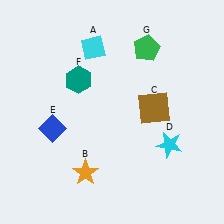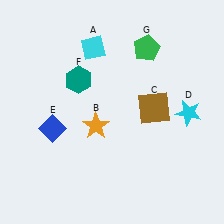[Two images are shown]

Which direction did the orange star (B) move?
The orange star (B) moved up.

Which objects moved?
The objects that moved are: the orange star (B), the cyan star (D).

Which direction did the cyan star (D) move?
The cyan star (D) moved up.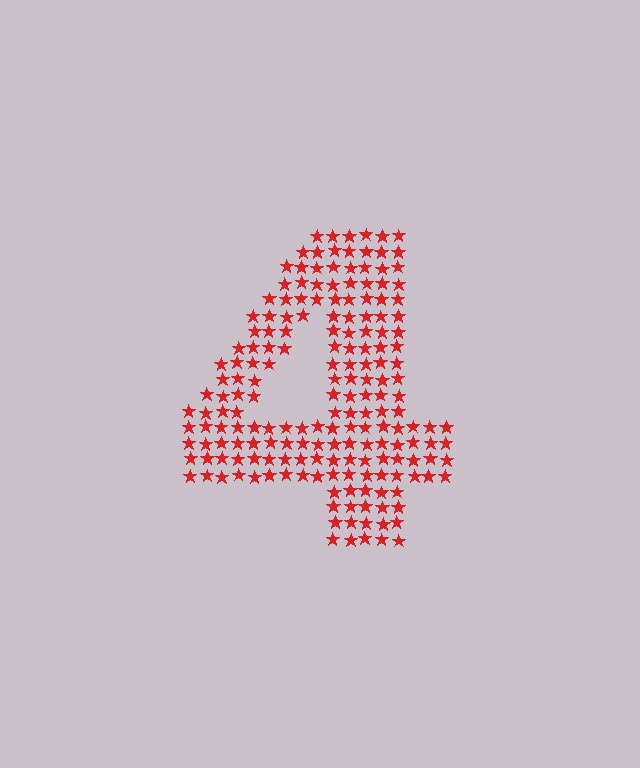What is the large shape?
The large shape is the digit 4.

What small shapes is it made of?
It is made of small stars.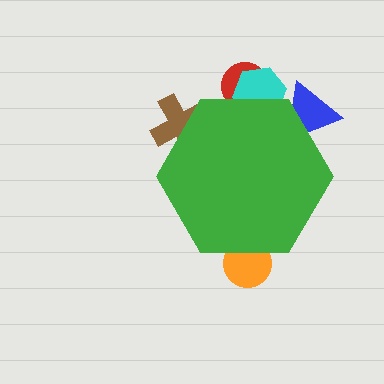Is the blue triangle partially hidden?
Yes, the blue triangle is partially hidden behind the green hexagon.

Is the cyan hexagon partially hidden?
Yes, the cyan hexagon is partially hidden behind the green hexagon.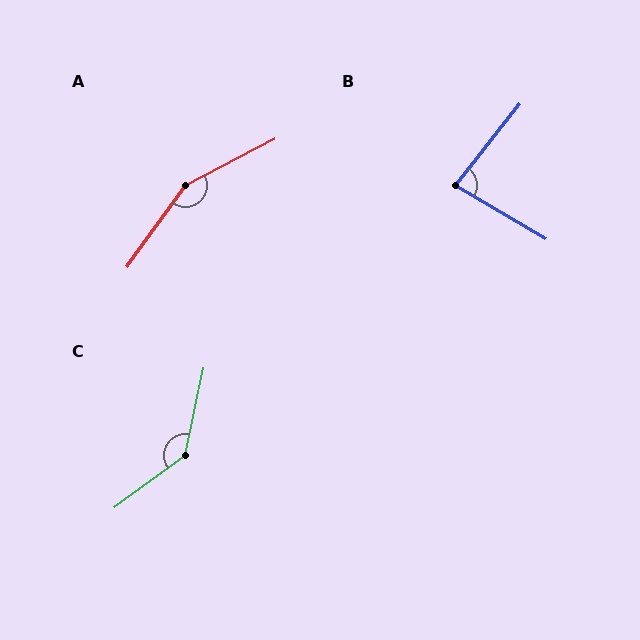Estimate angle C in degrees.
Approximately 138 degrees.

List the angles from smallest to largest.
B (82°), C (138°), A (153°).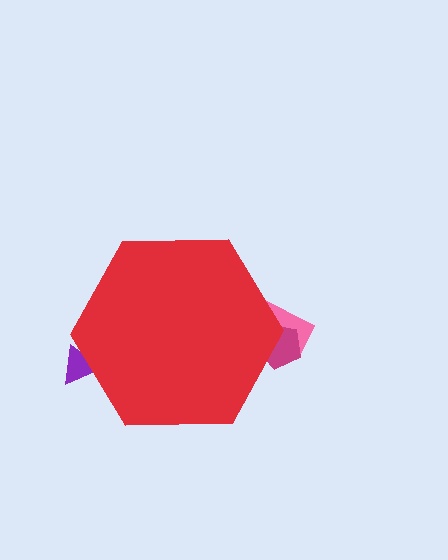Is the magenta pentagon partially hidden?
Yes, the magenta pentagon is partially hidden behind the red hexagon.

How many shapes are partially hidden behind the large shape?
3 shapes are partially hidden.